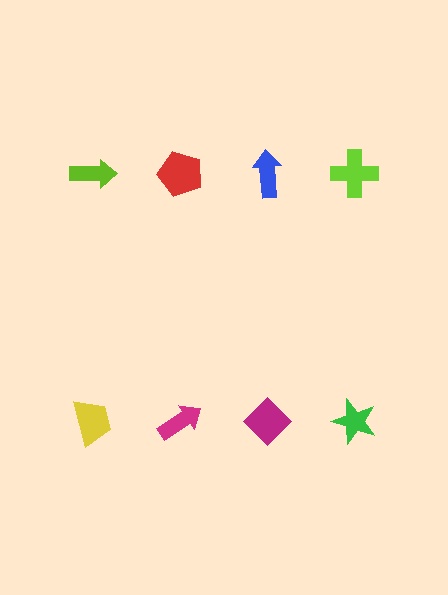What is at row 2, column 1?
A yellow trapezoid.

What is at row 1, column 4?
A lime cross.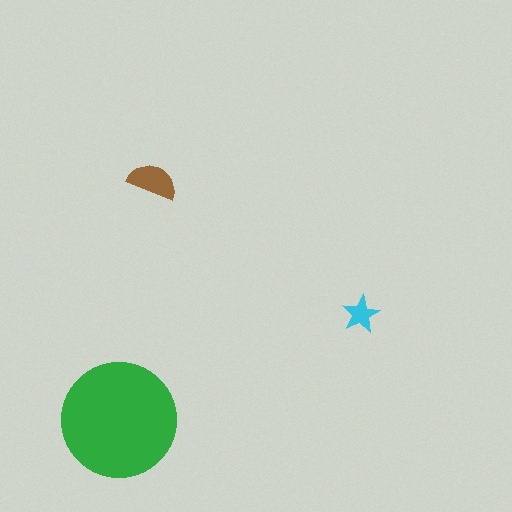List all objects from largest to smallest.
The green circle, the brown semicircle, the cyan star.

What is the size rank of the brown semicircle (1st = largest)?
2nd.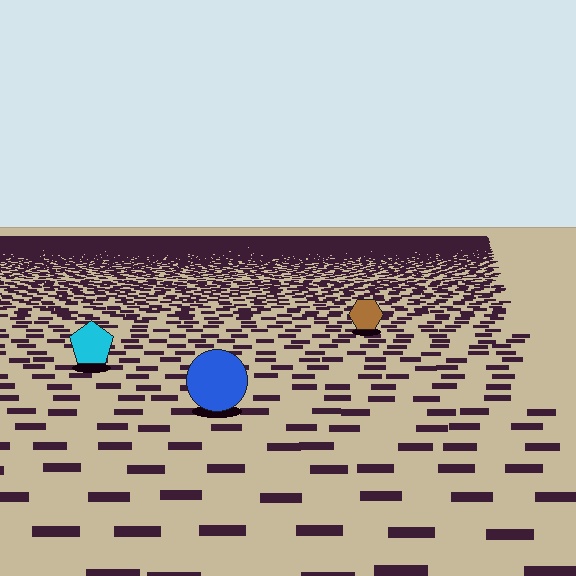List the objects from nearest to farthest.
From nearest to farthest: the blue circle, the cyan pentagon, the brown hexagon.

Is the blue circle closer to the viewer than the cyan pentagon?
Yes. The blue circle is closer — you can tell from the texture gradient: the ground texture is coarser near it.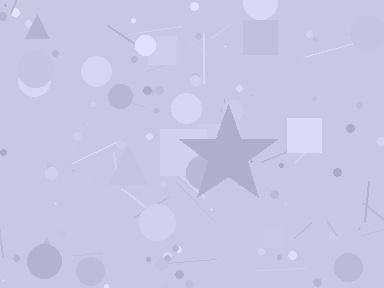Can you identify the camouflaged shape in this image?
The camouflaged shape is a star.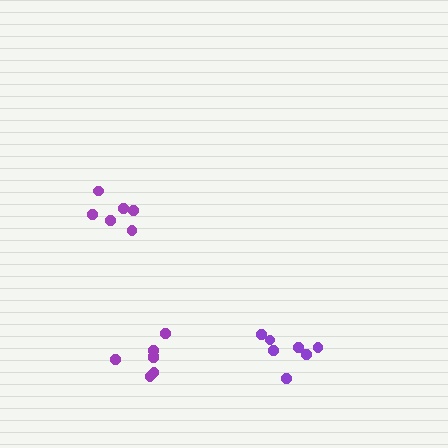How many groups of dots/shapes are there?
There are 3 groups.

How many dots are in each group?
Group 1: 6 dots, Group 2: 7 dots, Group 3: 7 dots (20 total).